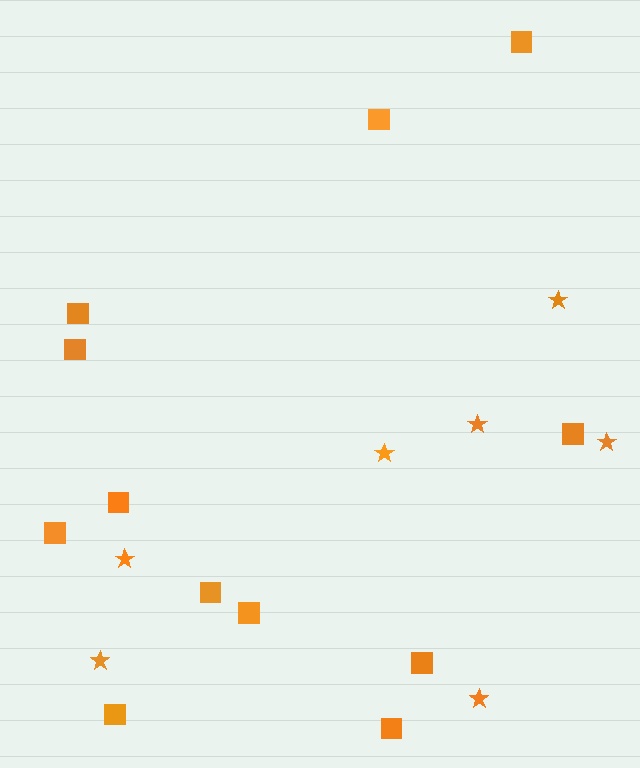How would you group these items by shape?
There are 2 groups: one group of squares (12) and one group of stars (7).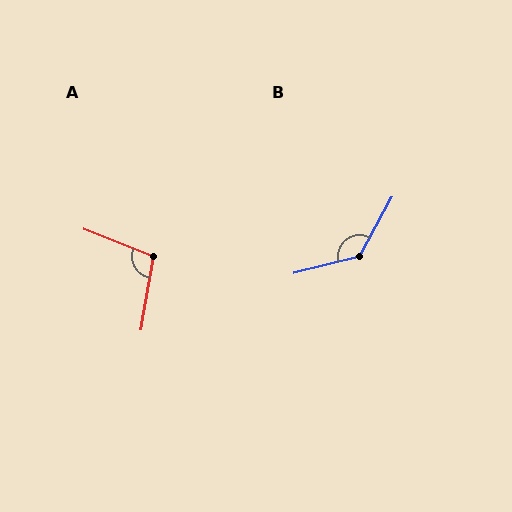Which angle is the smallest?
A, at approximately 102 degrees.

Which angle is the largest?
B, at approximately 133 degrees.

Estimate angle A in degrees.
Approximately 102 degrees.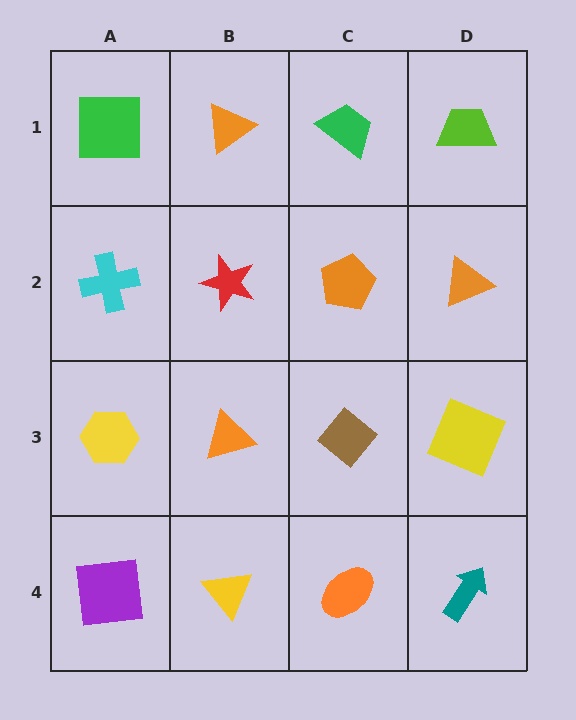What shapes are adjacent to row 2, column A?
A green square (row 1, column A), a yellow hexagon (row 3, column A), a red star (row 2, column B).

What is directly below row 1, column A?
A cyan cross.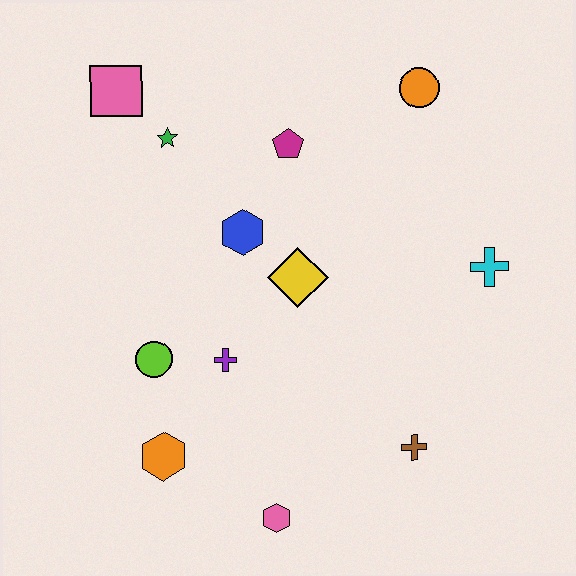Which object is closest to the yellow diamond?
The blue hexagon is closest to the yellow diamond.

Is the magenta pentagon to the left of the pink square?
No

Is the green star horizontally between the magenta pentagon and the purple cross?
No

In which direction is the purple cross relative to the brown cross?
The purple cross is to the left of the brown cross.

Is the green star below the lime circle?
No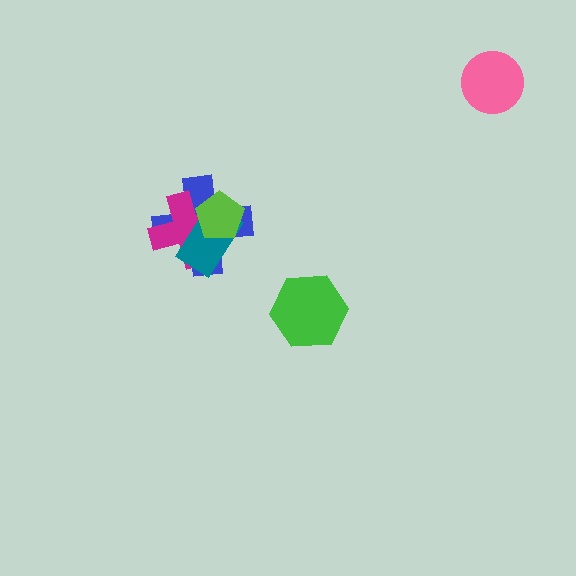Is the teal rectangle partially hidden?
Yes, it is partially covered by another shape.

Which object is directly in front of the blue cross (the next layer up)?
The magenta cross is directly in front of the blue cross.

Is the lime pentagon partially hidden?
No, no other shape covers it.